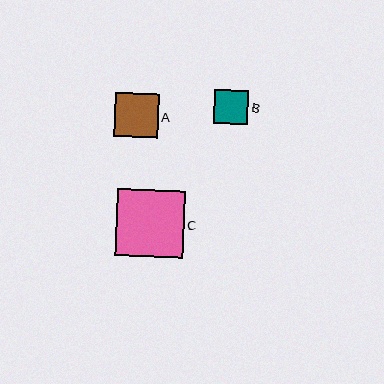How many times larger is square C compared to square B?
Square C is approximately 1.9 times the size of square B.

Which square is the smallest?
Square B is the smallest with a size of approximately 35 pixels.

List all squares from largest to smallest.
From largest to smallest: C, A, B.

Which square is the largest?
Square C is the largest with a size of approximately 67 pixels.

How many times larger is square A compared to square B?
Square A is approximately 1.3 times the size of square B.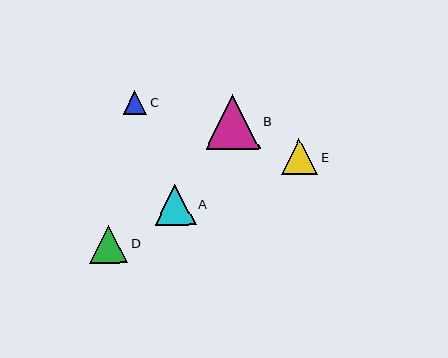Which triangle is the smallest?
Triangle C is the smallest with a size of approximately 24 pixels.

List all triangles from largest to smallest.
From largest to smallest: B, A, D, E, C.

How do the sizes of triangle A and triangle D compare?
Triangle A and triangle D are approximately the same size.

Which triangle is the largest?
Triangle B is the largest with a size of approximately 55 pixels.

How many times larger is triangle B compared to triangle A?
Triangle B is approximately 1.3 times the size of triangle A.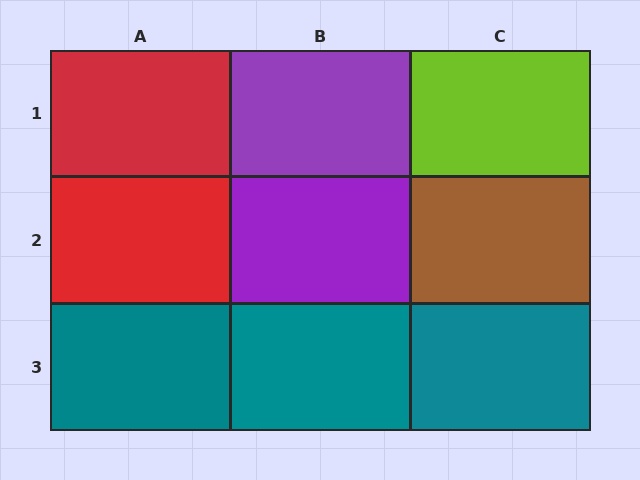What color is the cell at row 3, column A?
Teal.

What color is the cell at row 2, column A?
Red.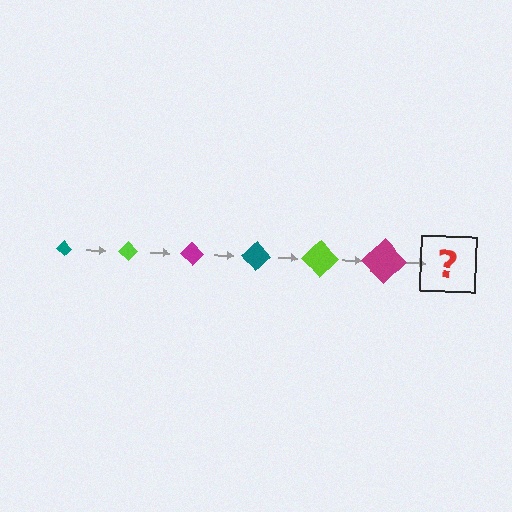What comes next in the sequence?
The next element should be a teal diamond, larger than the previous one.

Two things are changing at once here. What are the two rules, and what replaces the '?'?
The two rules are that the diamond grows larger each step and the color cycles through teal, lime, and magenta. The '?' should be a teal diamond, larger than the previous one.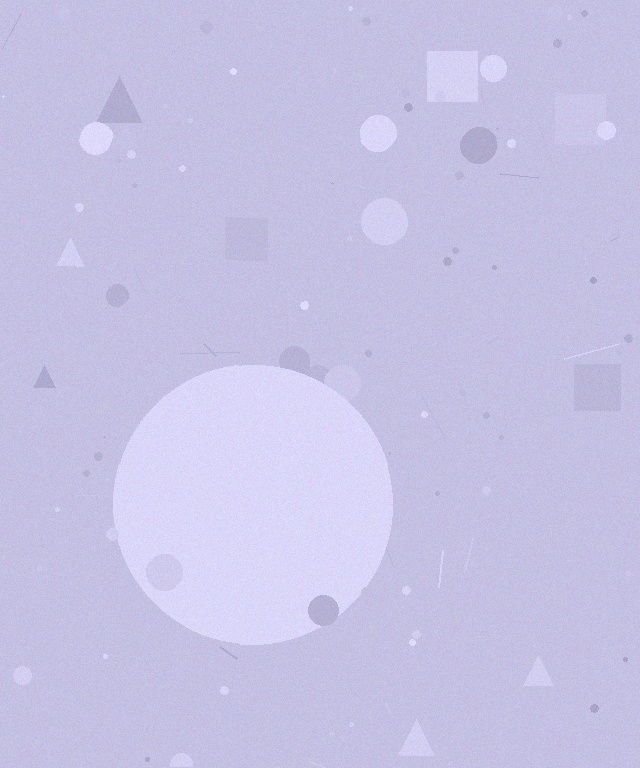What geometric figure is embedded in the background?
A circle is embedded in the background.